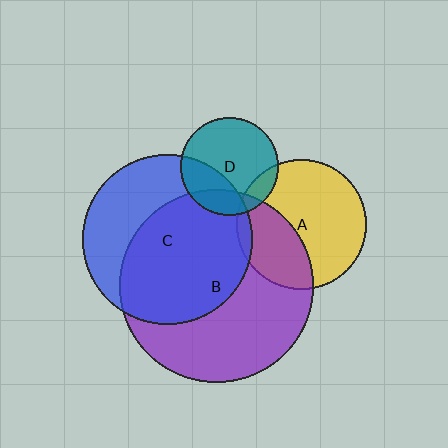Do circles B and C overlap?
Yes.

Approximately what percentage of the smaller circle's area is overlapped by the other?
Approximately 60%.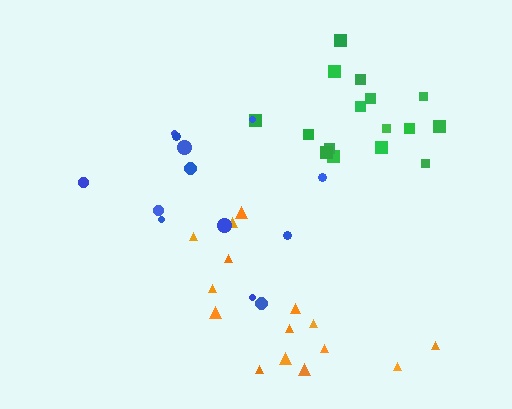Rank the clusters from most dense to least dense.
green, orange, blue.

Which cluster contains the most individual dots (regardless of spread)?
Green (16).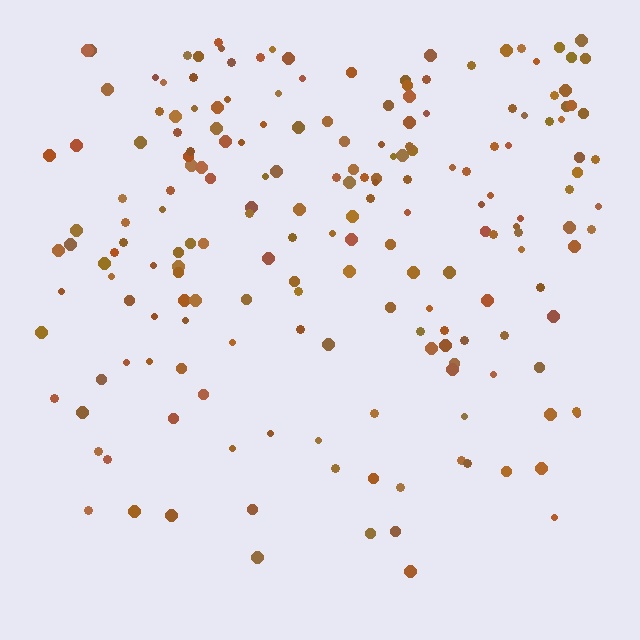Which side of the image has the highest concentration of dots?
The top.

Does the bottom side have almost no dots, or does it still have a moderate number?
Still a moderate number, just noticeably fewer than the top.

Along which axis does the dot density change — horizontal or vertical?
Vertical.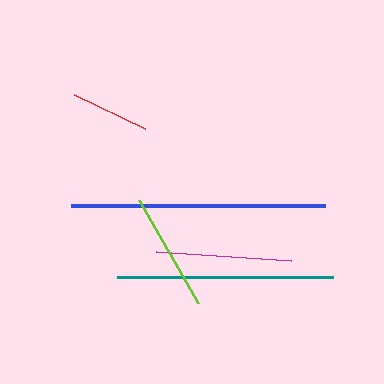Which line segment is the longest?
The blue line is the longest at approximately 254 pixels.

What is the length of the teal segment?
The teal segment is approximately 216 pixels long.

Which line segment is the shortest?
The red line is the shortest at approximately 78 pixels.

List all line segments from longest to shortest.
From longest to shortest: blue, teal, magenta, lime, red.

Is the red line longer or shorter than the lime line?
The lime line is longer than the red line.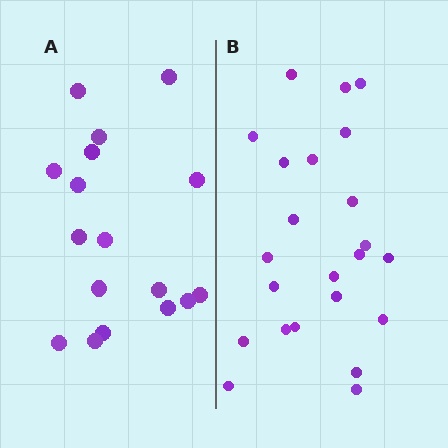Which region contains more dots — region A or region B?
Region B (the right region) has more dots.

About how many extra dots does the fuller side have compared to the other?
Region B has about 6 more dots than region A.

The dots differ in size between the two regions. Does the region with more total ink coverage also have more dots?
No. Region A has more total ink coverage because its dots are larger, but region B actually contains more individual dots. Total area can be misleading — the number of items is what matters here.